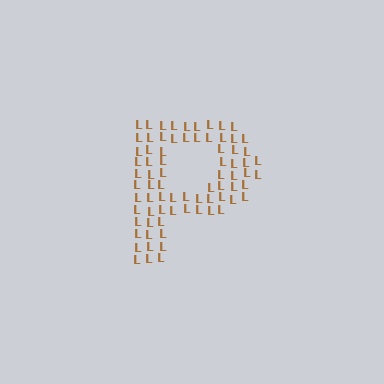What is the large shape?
The large shape is the letter P.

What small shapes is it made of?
It is made of small letter L's.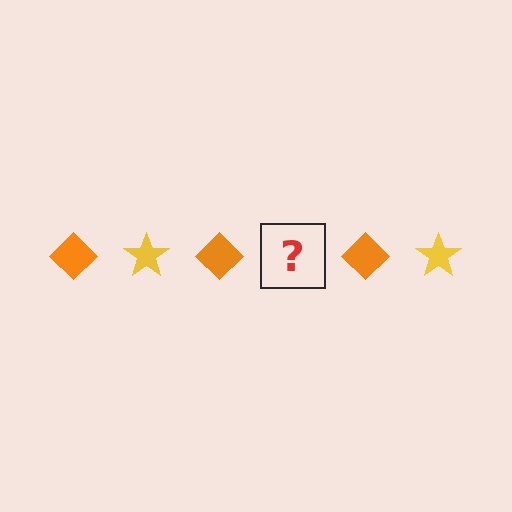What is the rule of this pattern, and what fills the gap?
The rule is that the pattern alternates between orange diamond and yellow star. The gap should be filled with a yellow star.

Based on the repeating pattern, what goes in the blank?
The blank should be a yellow star.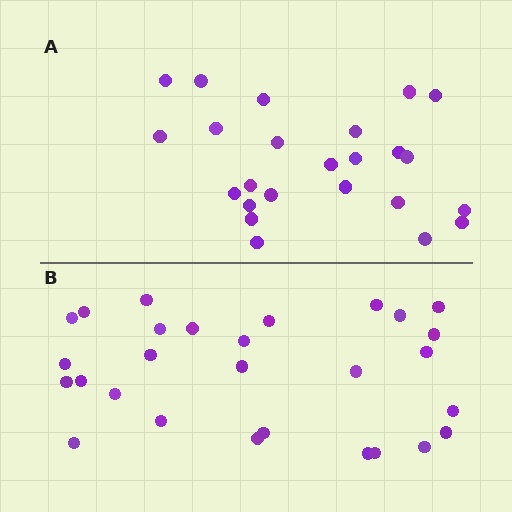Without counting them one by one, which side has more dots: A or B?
Region B (the bottom region) has more dots.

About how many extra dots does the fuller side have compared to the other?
Region B has about 4 more dots than region A.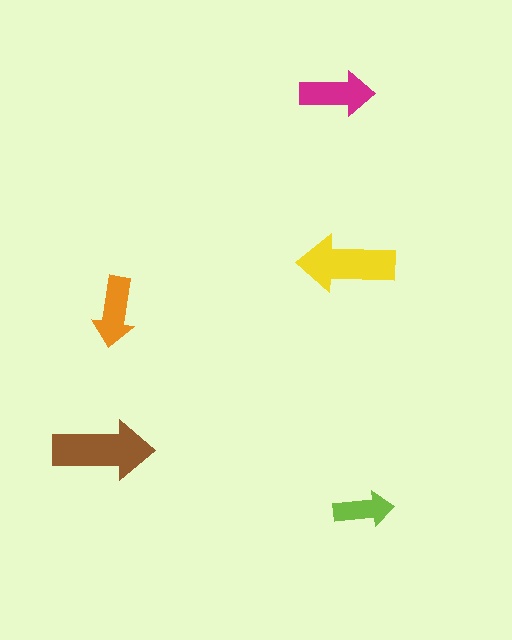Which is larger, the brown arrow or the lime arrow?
The brown one.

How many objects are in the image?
There are 5 objects in the image.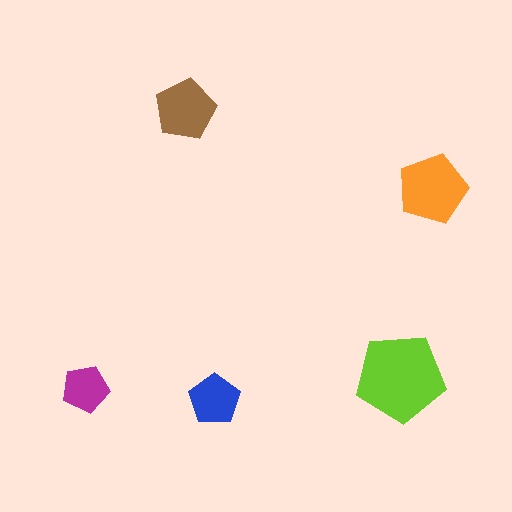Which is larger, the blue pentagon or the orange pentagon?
The orange one.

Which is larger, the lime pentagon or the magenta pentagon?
The lime one.